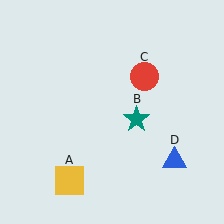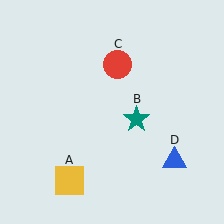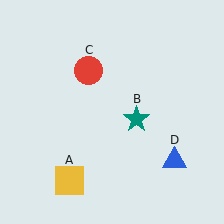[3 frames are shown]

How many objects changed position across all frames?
1 object changed position: red circle (object C).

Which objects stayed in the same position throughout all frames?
Yellow square (object A) and teal star (object B) and blue triangle (object D) remained stationary.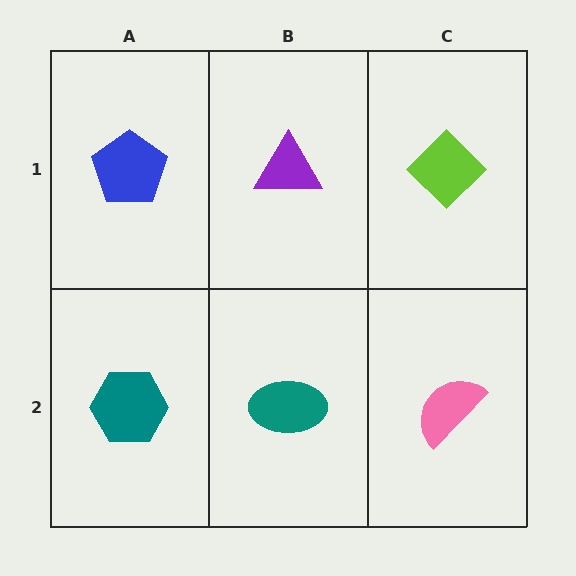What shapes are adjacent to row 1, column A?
A teal hexagon (row 2, column A), a purple triangle (row 1, column B).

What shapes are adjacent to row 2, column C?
A lime diamond (row 1, column C), a teal ellipse (row 2, column B).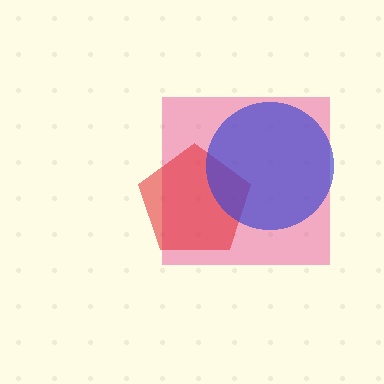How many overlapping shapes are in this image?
There are 3 overlapping shapes in the image.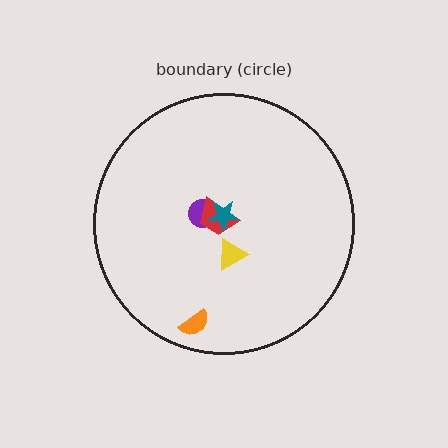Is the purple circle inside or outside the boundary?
Inside.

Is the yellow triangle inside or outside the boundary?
Inside.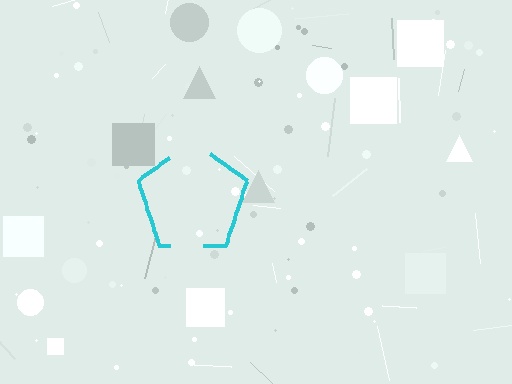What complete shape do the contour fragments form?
The contour fragments form a pentagon.